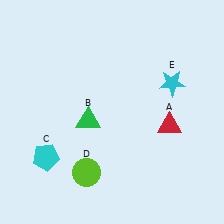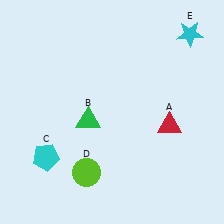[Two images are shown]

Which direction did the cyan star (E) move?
The cyan star (E) moved up.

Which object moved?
The cyan star (E) moved up.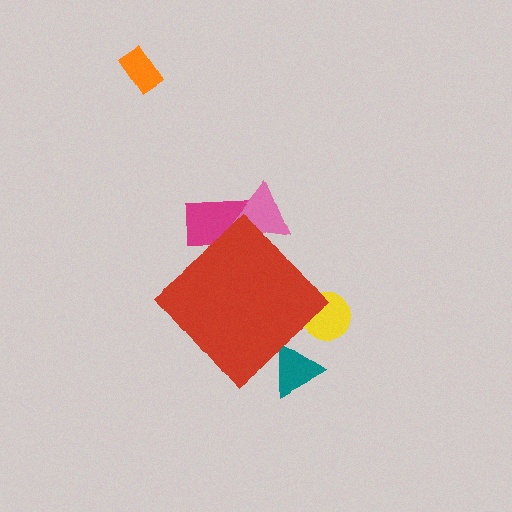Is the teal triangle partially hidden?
Yes, the teal triangle is partially hidden behind the red diamond.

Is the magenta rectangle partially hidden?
Yes, the magenta rectangle is partially hidden behind the red diamond.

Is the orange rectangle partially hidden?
No, the orange rectangle is fully visible.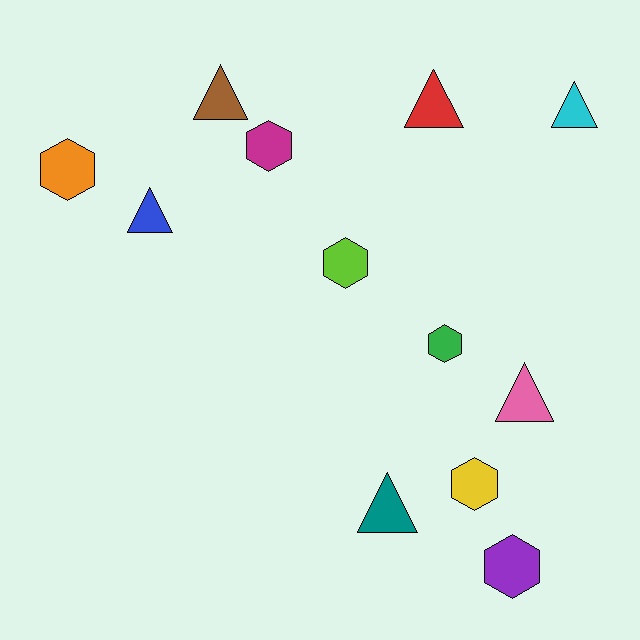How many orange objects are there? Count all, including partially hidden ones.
There is 1 orange object.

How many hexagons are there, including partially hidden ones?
There are 6 hexagons.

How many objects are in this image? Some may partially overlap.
There are 12 objects.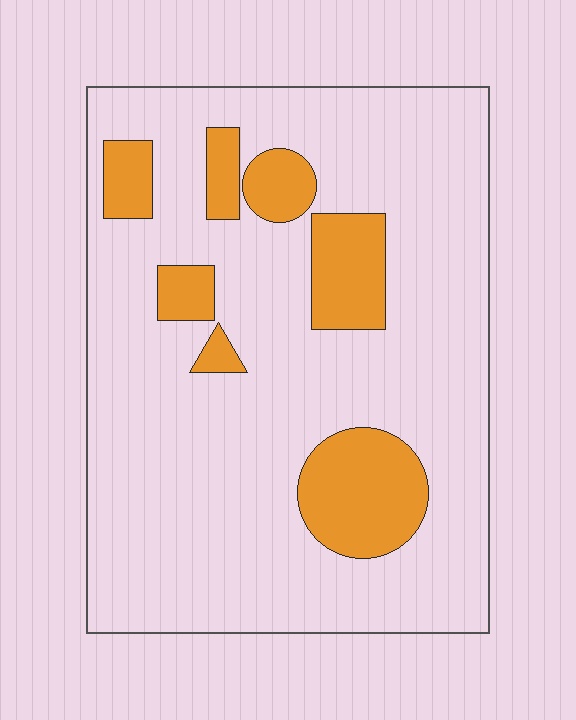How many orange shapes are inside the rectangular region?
7.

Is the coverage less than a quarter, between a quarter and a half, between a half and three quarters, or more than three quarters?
Less than a quarter.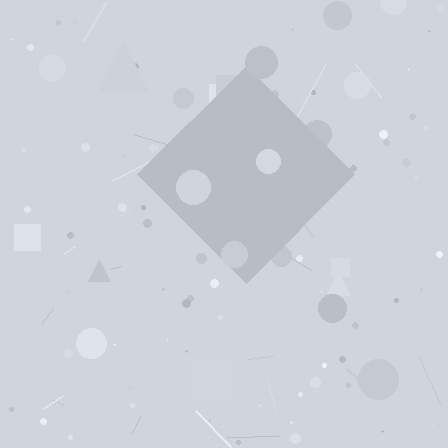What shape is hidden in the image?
A diamond is hidden in the image.